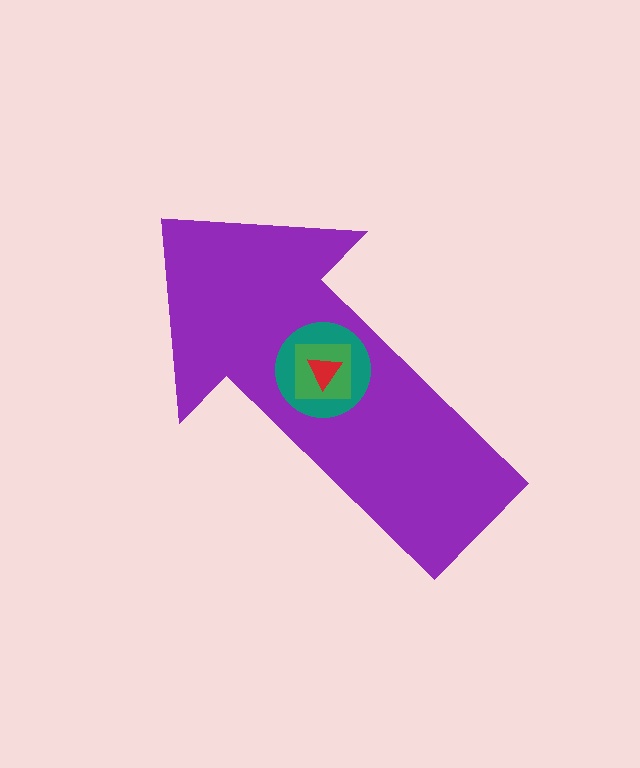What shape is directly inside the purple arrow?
The teal circle.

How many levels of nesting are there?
4.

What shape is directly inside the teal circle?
The green square.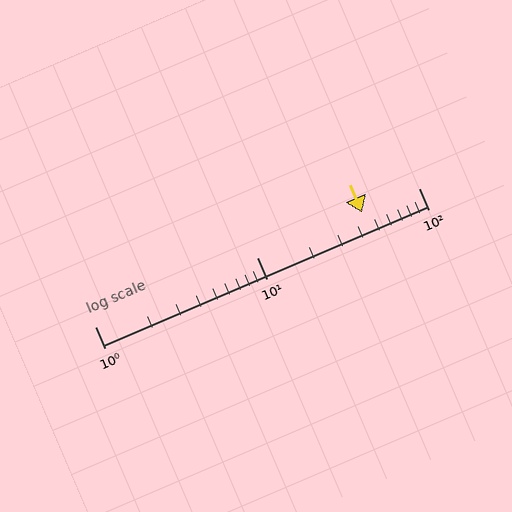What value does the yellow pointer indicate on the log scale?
The pointer indicates approximately 45.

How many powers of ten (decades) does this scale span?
The scale spans 2 decades, from 1 to 100.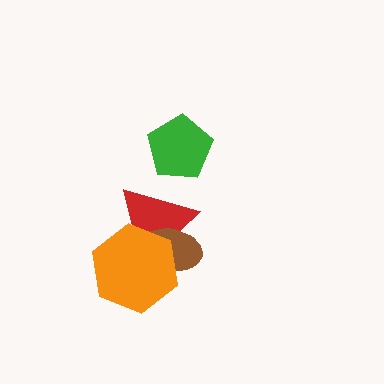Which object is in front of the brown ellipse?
The orange hexagon is in front of the brown ellipse.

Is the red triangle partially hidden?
Yes, it is partially covered by another shape.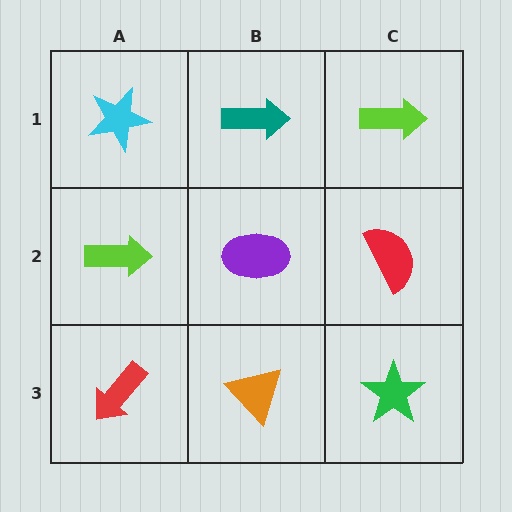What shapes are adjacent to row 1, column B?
A purple ellipse (row 2, column B), a cyan star (row 1, column A), a lime arrow (row 1, column C).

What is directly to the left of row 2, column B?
A lime arrow.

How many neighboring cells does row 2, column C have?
3.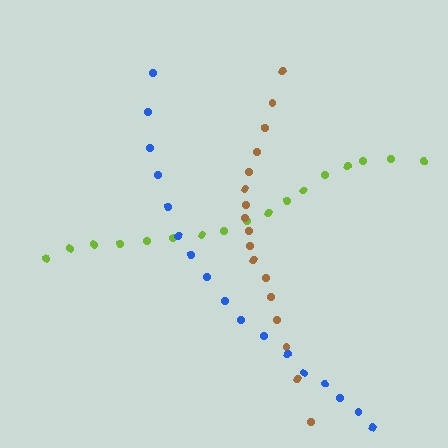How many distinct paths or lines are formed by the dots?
There are 3 distinct paths.